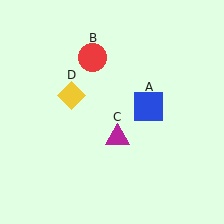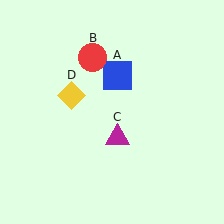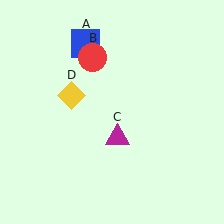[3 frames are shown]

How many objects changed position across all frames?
1 object changed position: blue square (object A).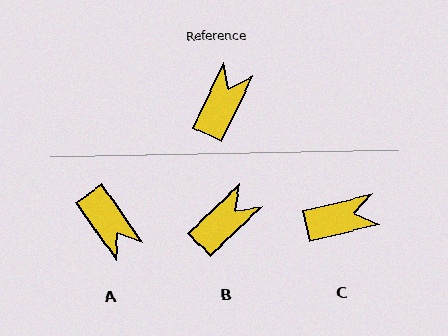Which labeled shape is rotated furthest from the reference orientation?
A, about 120 degrees away.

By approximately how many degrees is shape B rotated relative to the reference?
Approximately 21 degrees clockwise.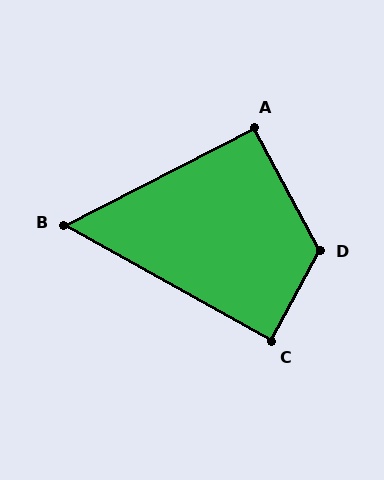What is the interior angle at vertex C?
Approximately 89 degrees (approximately right).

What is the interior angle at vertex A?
Approximately 91 degrees (approximately right).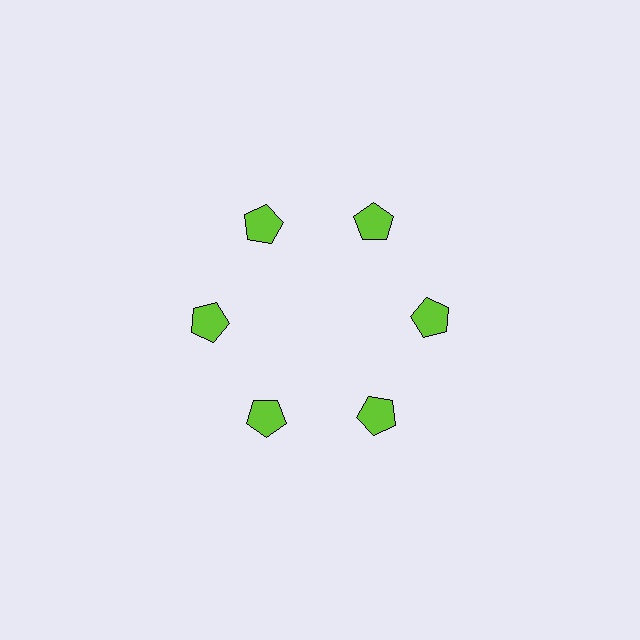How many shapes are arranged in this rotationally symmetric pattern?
There are 6 shapes, arranged in 6 groups of 1.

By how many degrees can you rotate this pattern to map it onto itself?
The pattern maps onto itself every 60 degrees of rotation.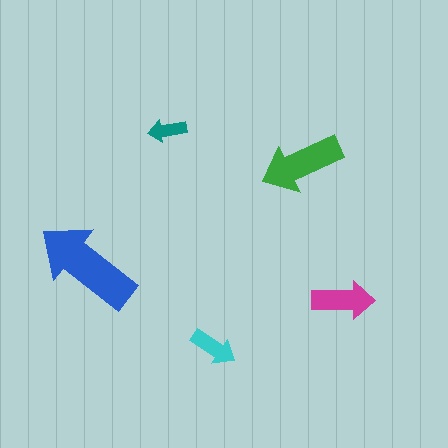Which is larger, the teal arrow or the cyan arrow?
The cyan one.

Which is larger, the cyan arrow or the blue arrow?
The blue one.